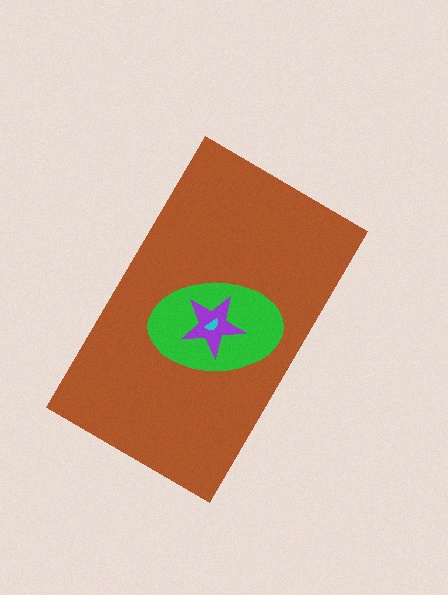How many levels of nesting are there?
4.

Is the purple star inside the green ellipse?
Yes.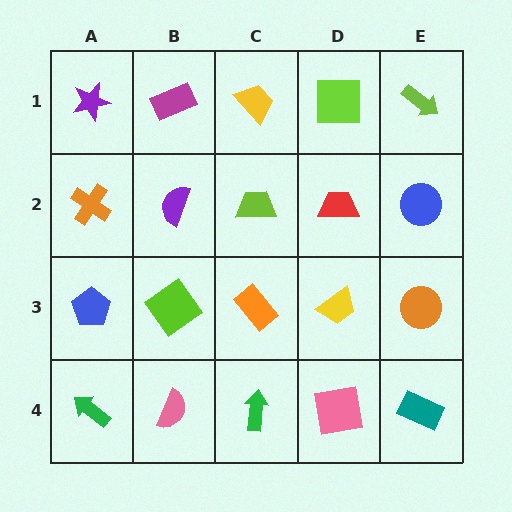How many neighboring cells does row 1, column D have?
3.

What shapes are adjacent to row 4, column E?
An orange circle (row 3, column E), a pink square (row 4, column D).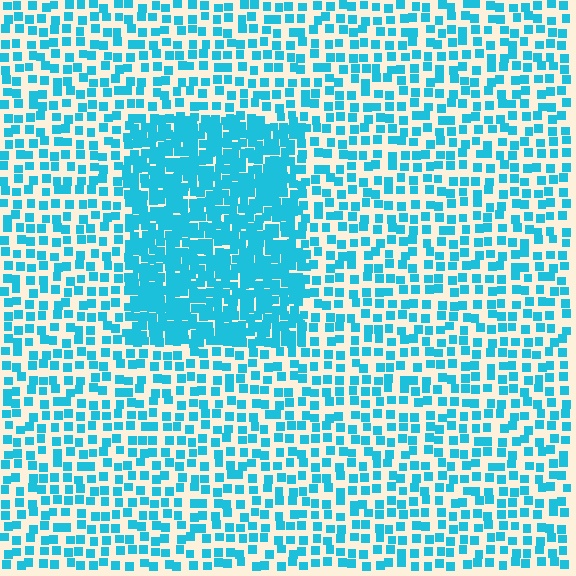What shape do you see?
I see a rectangle.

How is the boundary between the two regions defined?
The boundary is defined by a change in element density (approximately 2.3x ratio). All elements are the same color, size, and shape.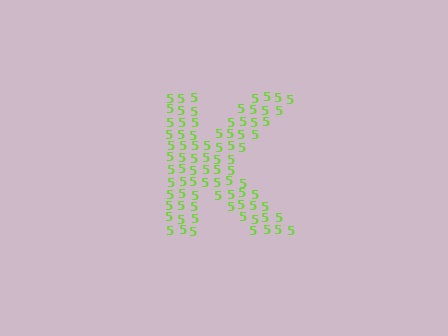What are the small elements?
The small elements are digit 5's.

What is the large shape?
The large shape is the letter K.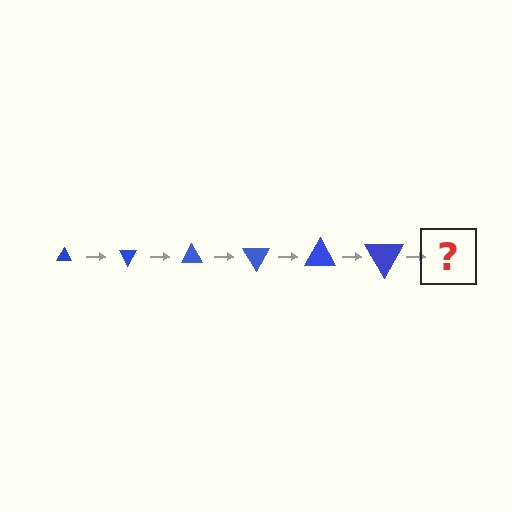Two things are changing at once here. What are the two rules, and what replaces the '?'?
The two rules are that the triangle grows larger each step and it rotates 60 degrees each step. The '?' should be a triangle, larger than the previous one and rotated 360 degrees from the start.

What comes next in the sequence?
The next element should be a triangle, larger than the previous one and rotated 360 degrees from the start.